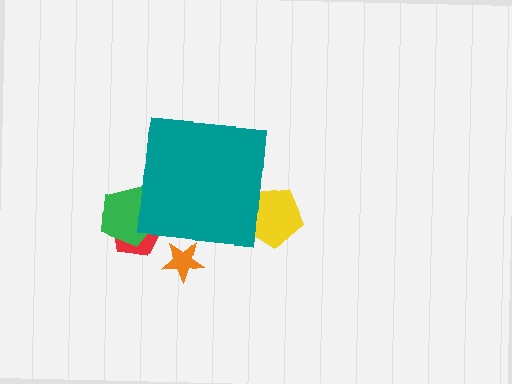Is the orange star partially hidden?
Yes, the orange star is partially hidden behind the teal square.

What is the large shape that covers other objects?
A teal square.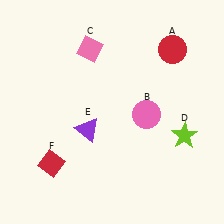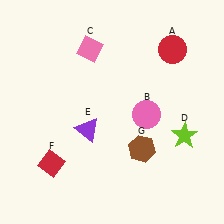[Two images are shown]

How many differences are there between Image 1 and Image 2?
There is 1 difference between the two images.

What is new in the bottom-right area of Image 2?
A brown hexagon (G) was added in the bottom-right area of Image 2.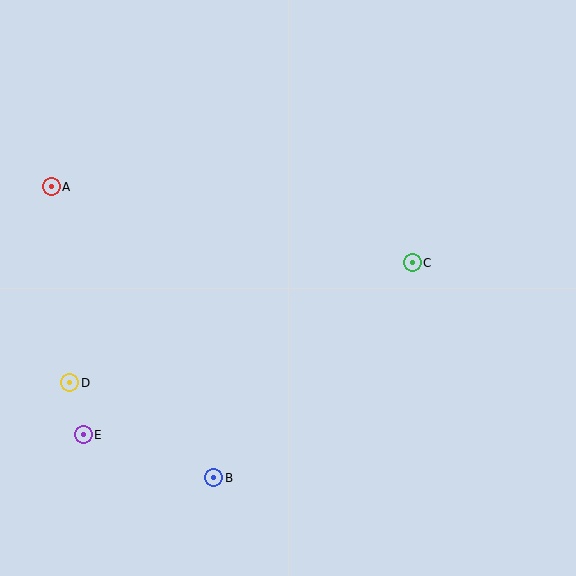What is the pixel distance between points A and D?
The distance between A and D is 197 pixels.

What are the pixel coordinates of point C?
Point C is at (412, 263).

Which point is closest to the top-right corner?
Point C is closest to the top-right corner.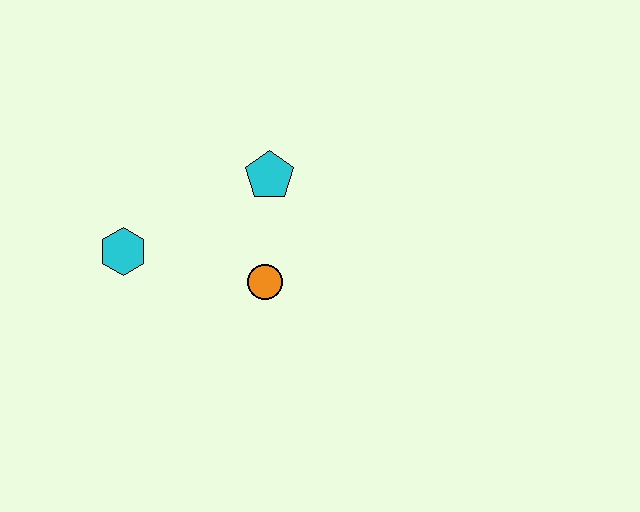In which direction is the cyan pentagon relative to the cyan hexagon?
The cyan pentagon is to the right of the cyan hexagon.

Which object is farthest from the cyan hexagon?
The cyan pentagon is farthest from the cyan hexagon.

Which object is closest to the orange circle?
The cyan pentagon is closest to the orange circle.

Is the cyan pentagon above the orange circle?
Yes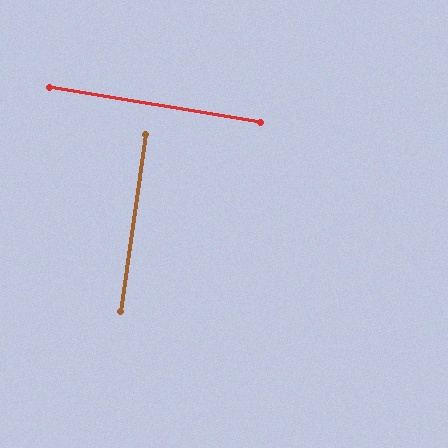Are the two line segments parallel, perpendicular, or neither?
Perpendicular — they meet at approximately 88°.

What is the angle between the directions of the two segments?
Approximately 88 degrees.